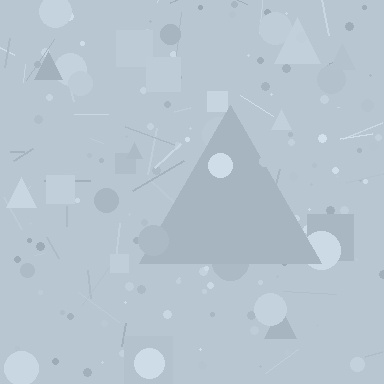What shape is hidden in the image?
A triangle is hidden in the image.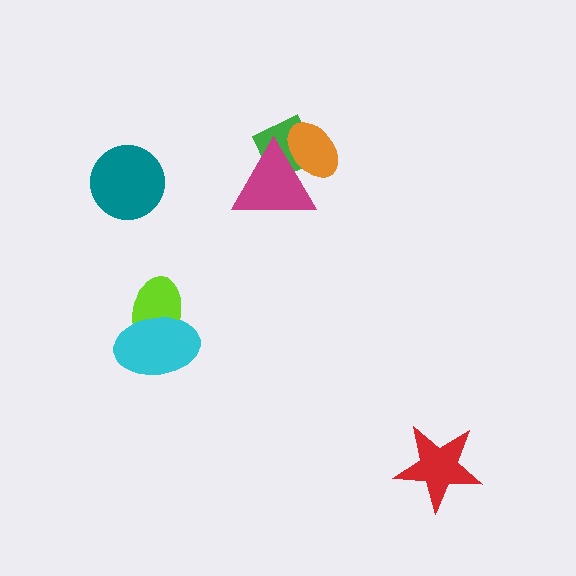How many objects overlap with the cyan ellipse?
1 object overlaps with the cyan ellipse.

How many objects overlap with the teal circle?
0 objects overlap with the teal circle.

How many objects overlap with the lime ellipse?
1 object overlaps with the lime ellipse.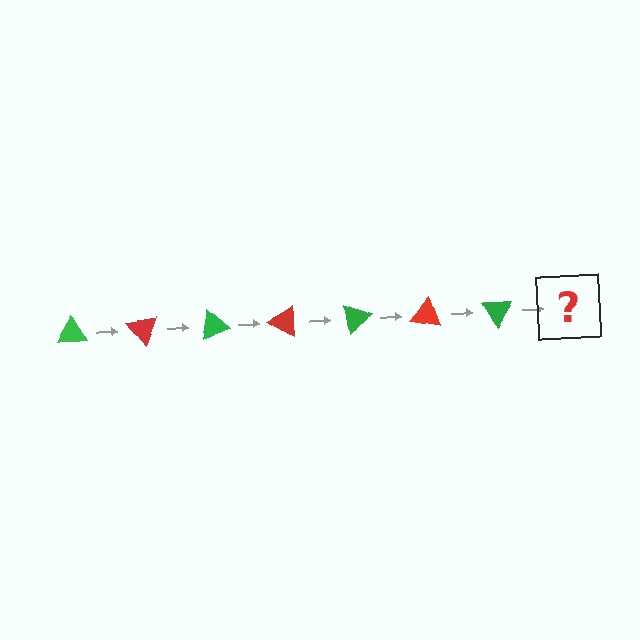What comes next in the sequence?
The next element should be a red triangle, rotated 350 degrees from the start.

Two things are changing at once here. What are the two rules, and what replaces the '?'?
The two rules are that it rotates 50 degrees each step and the color cycles through green and red. The '?' should be a red triangle, rotated 350 degrees from the start.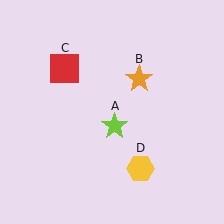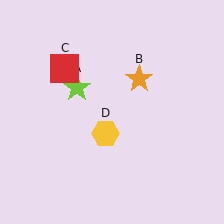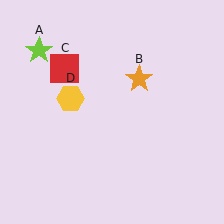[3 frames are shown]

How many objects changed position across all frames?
2 objects changed position: lime star (object A), yellow hexagon (object D).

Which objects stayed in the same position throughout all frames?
Orange star (object B) and red square (object C) remained stationary.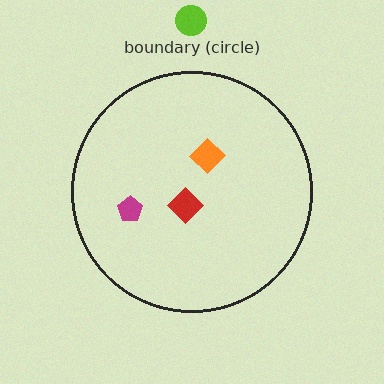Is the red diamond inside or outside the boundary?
Inside.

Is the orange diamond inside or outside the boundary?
Inside.